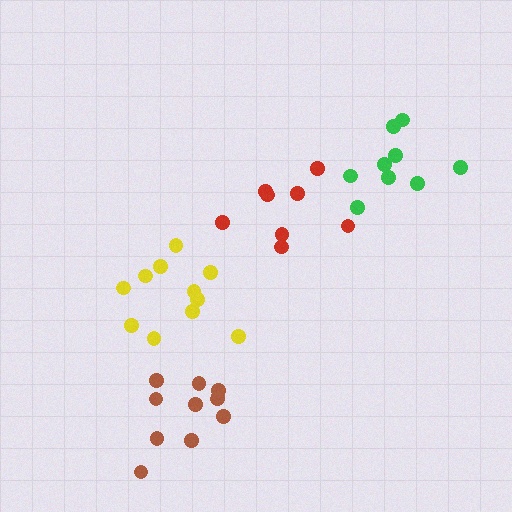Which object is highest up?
The green cluster is topmost.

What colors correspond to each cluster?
The clusters are colored: yellow, brown, green, red.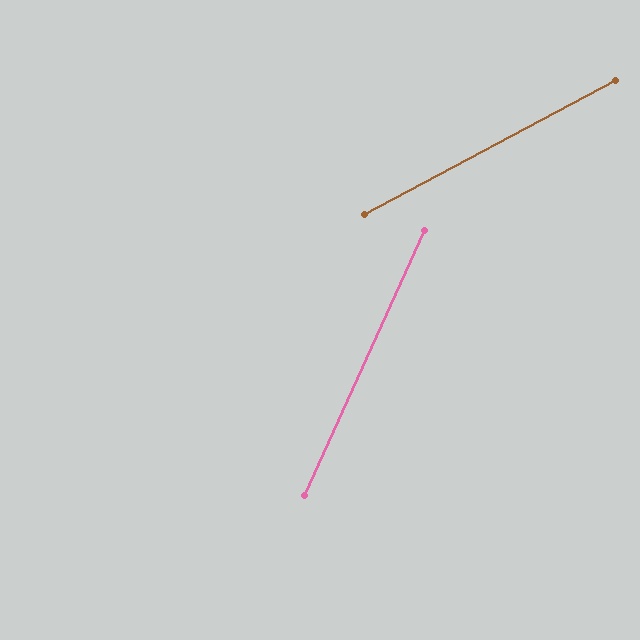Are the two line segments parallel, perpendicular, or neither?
Neither parallel nor perpendicular — they differ by about 38°.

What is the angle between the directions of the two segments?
Approximately 38 degrees.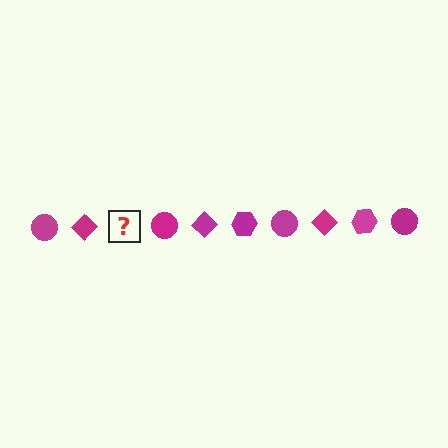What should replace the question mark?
The question mark should be replaced with a magenta hexagon.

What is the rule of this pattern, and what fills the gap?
The rule is that the pattern cycles through circle, diamond, hexagon shapes in magenta. The gap should be filled with a magenta hexagon.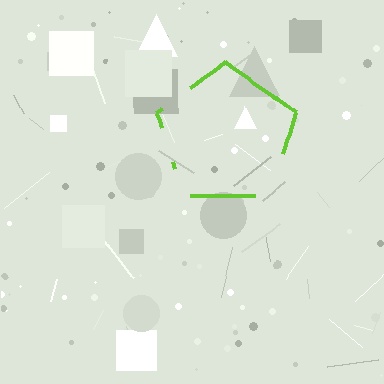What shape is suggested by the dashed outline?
The dashed outline suggests a pentagon.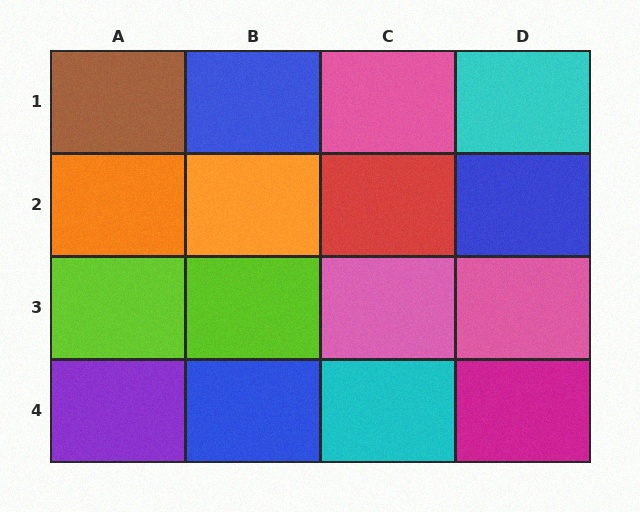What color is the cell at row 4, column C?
Cyan.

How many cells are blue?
3 cells are blue.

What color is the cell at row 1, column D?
Cyan.